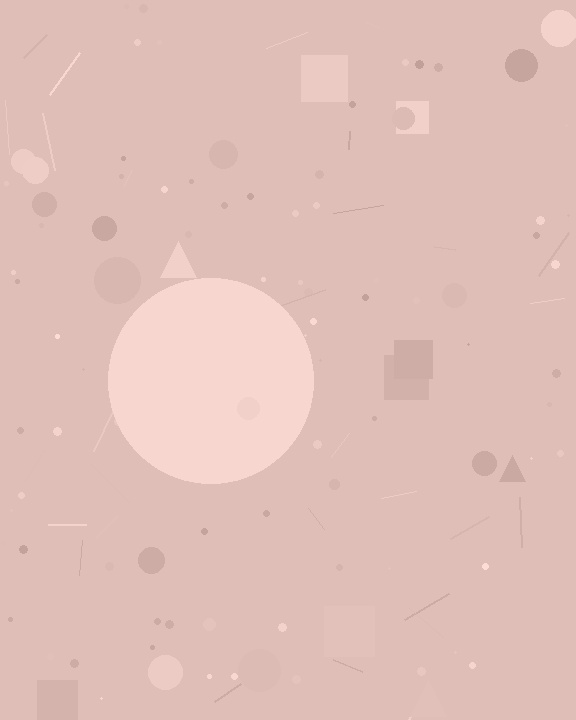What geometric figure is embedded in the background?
A circle is embedded in the background.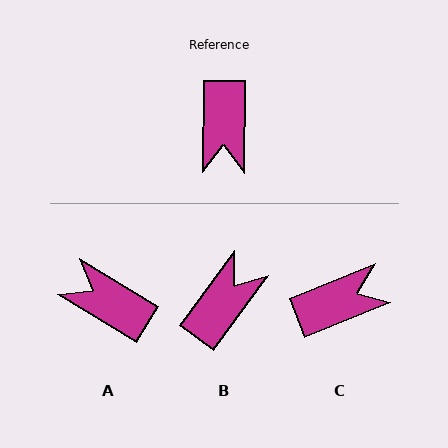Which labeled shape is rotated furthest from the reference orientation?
B, about 144 degrees away.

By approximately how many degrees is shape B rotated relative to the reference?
Approximately 144 degrees counter-clockwise.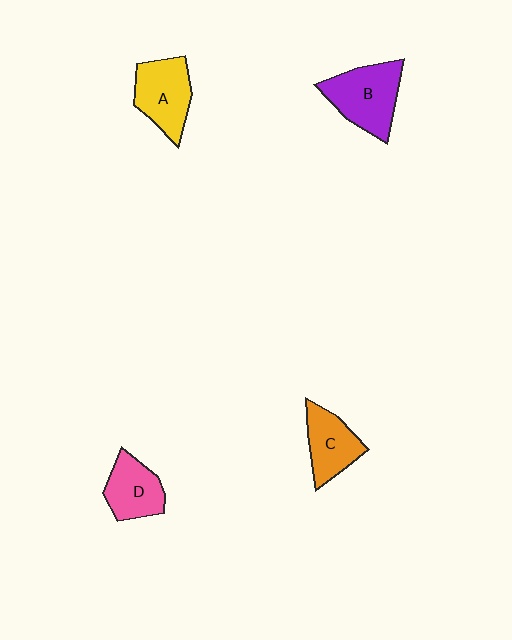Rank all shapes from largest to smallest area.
From largest to smallest: B (purple), A (yellow), C (orange), D (pink).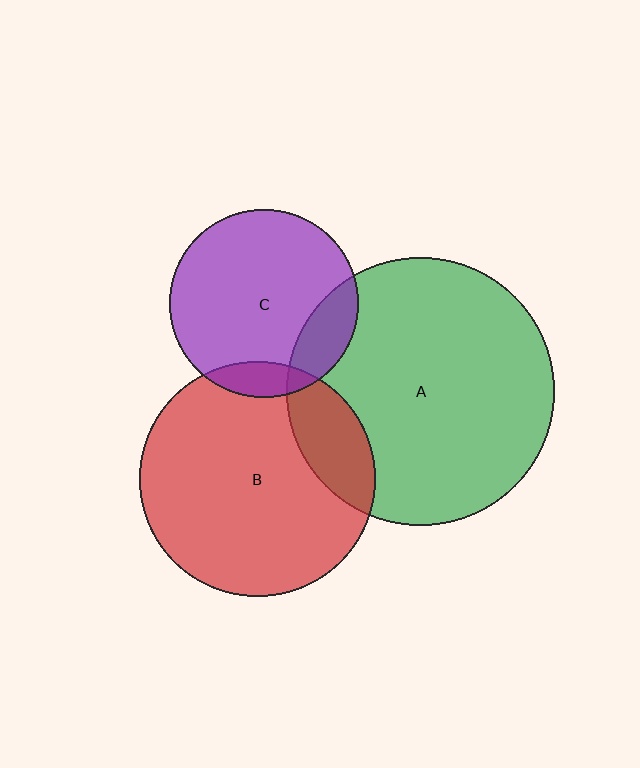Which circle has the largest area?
Circle A (green).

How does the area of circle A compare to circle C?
Approximately 2.0 times.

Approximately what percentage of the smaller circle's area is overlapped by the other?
Approximately 10%.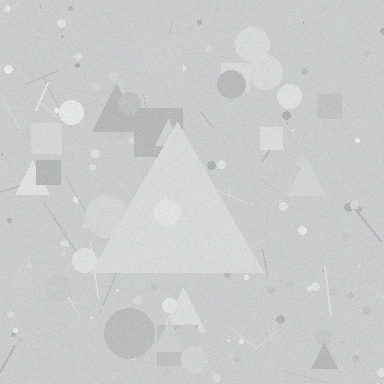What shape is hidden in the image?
A triangle is hidden in the image.